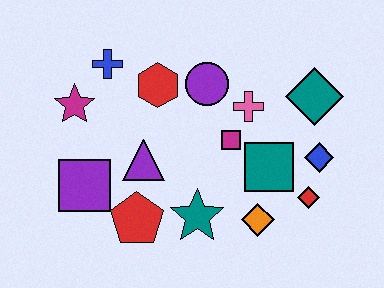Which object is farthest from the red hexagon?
The red diamond is farthest from the red hexagon.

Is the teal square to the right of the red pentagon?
Yes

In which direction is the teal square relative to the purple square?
The teal square is to the right of the purple square.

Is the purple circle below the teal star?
No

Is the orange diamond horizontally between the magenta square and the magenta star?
No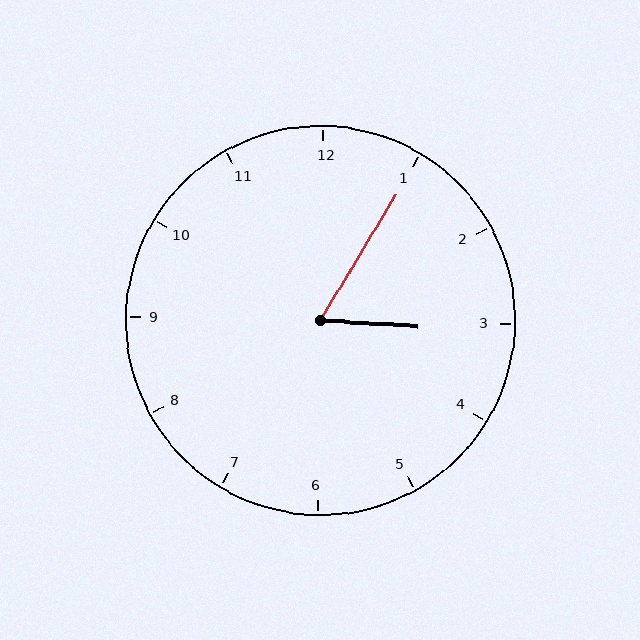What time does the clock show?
3:05.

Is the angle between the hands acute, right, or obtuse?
It is acute.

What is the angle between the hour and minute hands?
Approximately 62 degrees.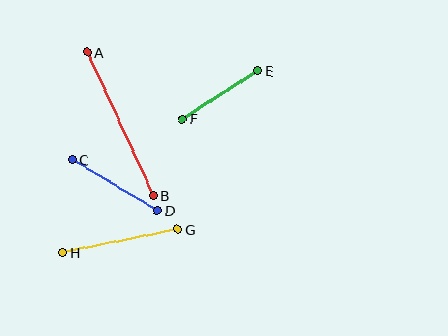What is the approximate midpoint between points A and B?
The midpoint is at approximately (120, 124) pixels.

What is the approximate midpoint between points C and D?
The midpoint is at approximately (115, 185) pixels.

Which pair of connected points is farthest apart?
Points A and B are farthest apart.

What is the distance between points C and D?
The distance is approximately 99 pixels.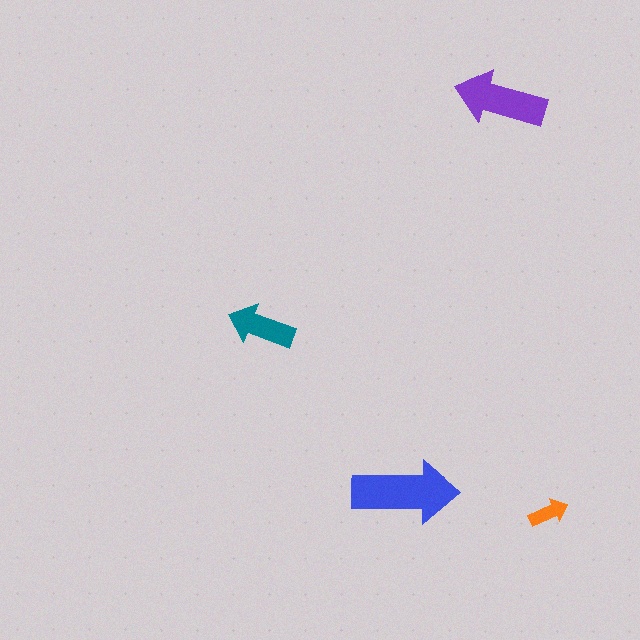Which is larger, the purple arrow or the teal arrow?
The purple one.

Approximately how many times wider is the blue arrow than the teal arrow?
About 1.5 times wider.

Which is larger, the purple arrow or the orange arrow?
The purple one.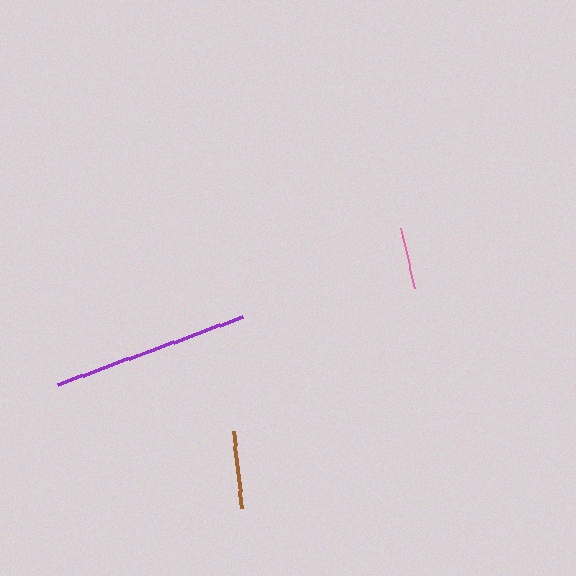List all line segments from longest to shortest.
From longest to shortest: purple, brown, pink.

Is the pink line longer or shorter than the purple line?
The purple line is longer than the pink line.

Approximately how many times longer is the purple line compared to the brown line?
The purple line is approximately 2.5 times the length of the brown line.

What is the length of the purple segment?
The purple segment is approximately 197 pixels long.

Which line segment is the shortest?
The pink line is the shortest at approximately 61 pixels.